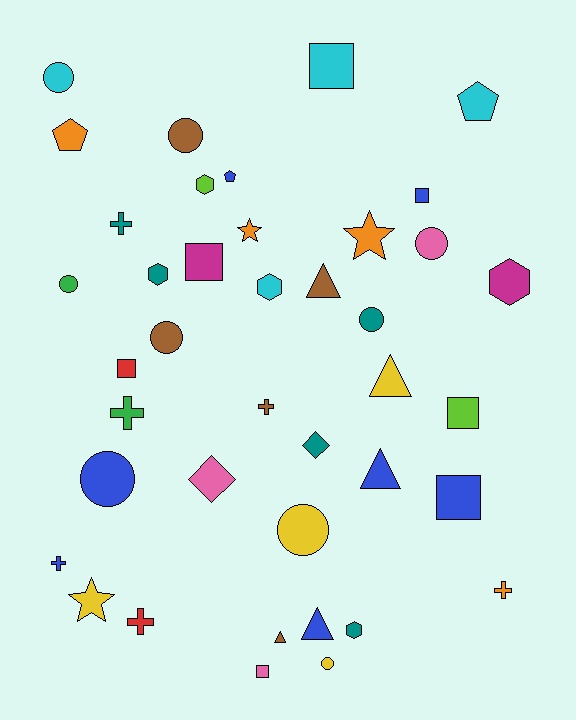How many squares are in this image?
There are 7 squares.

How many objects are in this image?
There are 40 objects.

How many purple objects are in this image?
There are no purple objects.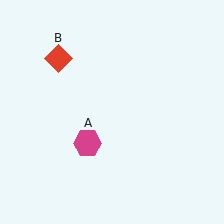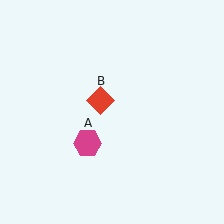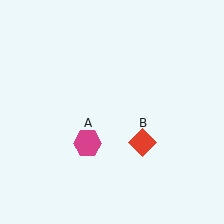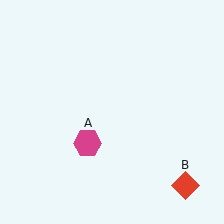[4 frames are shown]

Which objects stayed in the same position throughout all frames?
Magenta hexagon (object A) remained stationary.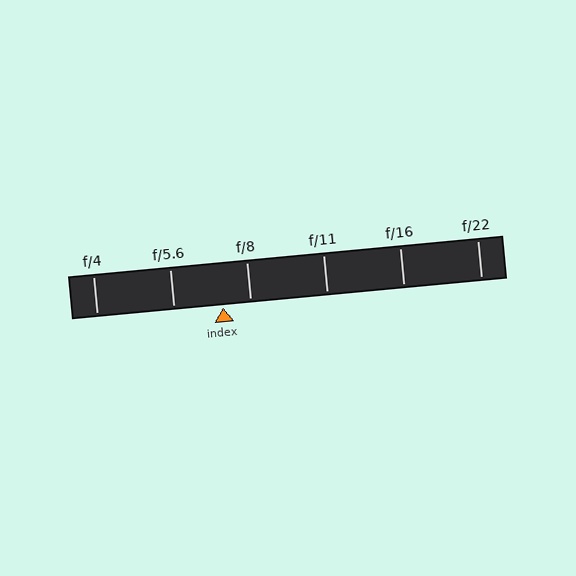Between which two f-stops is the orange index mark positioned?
The index mark is between f/5.6 and f/8.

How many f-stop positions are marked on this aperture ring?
There are 6 f-stop positions marked.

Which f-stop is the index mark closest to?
The index mark is closest to f/8.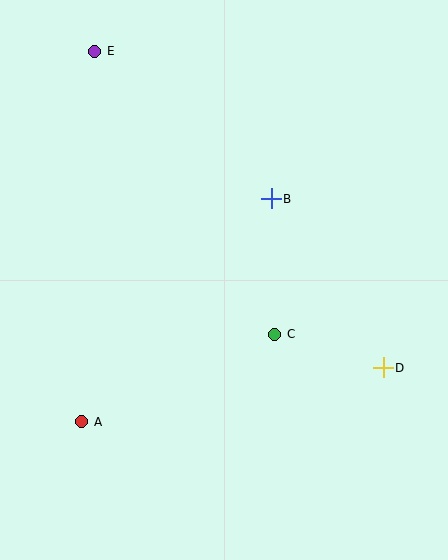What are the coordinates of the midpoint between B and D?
The midpoint between B and D is at (327, 283).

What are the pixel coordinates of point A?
Point A is at (82, 422).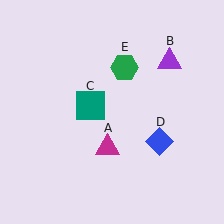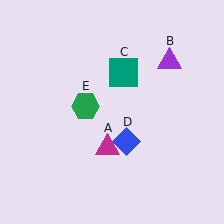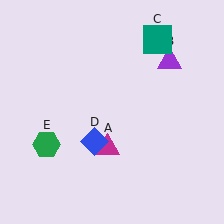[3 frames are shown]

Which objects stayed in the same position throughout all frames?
Magenta triangle (object A) and purple triangle (object B) remained stationary.